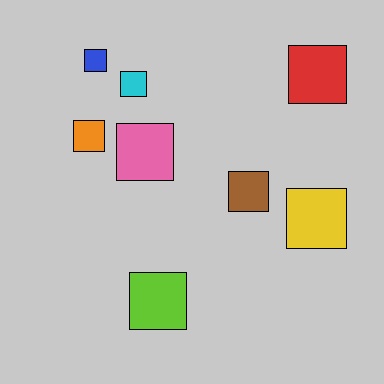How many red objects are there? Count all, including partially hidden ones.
There is 1 red object.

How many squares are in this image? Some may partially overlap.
There are 8 squares.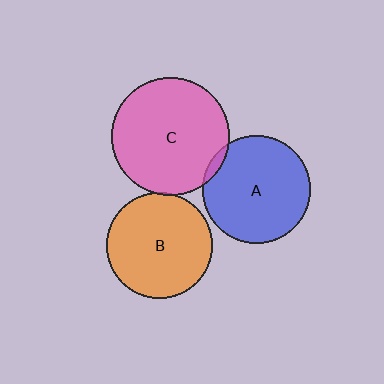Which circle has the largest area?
Circle C (pink).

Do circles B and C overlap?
Yes.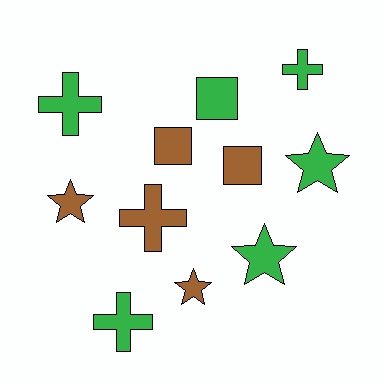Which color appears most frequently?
Green, with 6 objects.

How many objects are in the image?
There are 11 objects.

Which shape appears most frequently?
Star, with 4 objects.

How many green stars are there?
There are 2 green stars.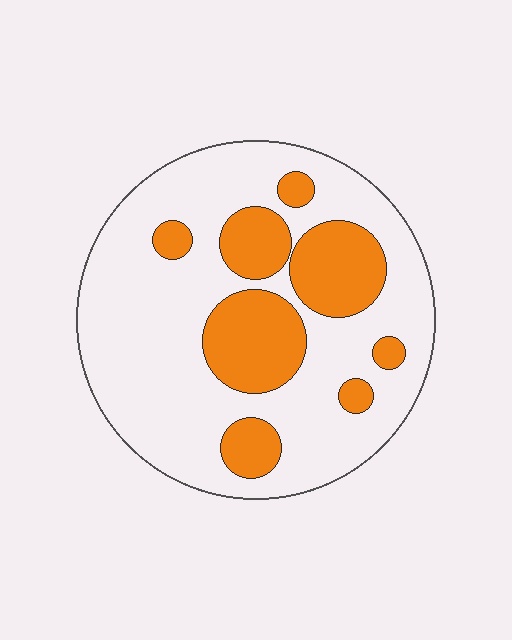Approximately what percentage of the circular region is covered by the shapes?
Approximately 25%.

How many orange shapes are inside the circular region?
8.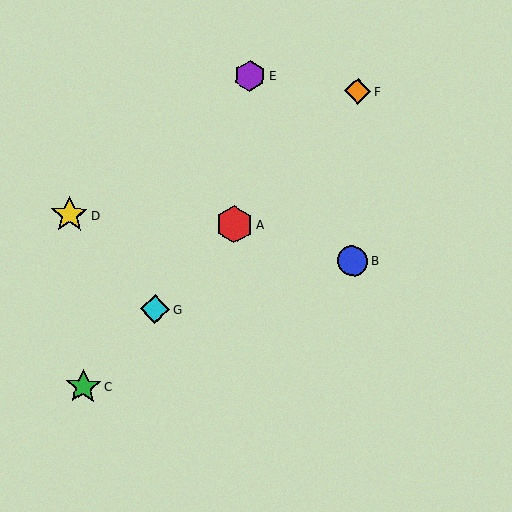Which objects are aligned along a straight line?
Objects A, C, F, G are aligned along a straight line.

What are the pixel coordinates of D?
Object D is at (69, 215).